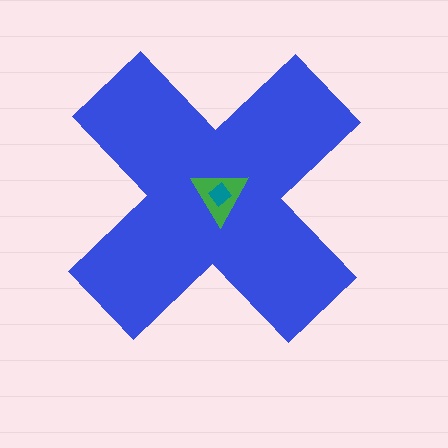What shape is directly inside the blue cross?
The green triangle.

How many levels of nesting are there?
3.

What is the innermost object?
The teal diamond.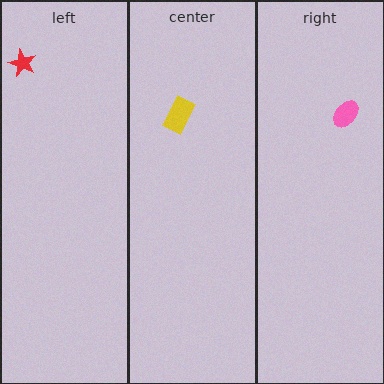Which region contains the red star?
The left region.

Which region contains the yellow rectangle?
The center region.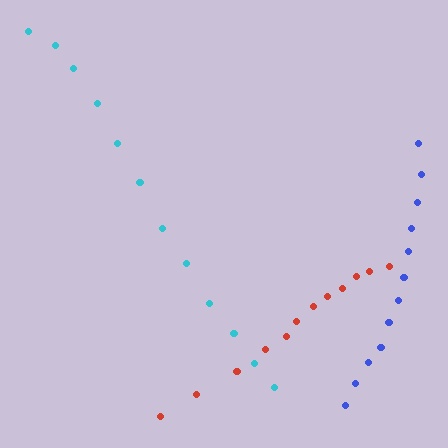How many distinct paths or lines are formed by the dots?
There are 3 distinct paths.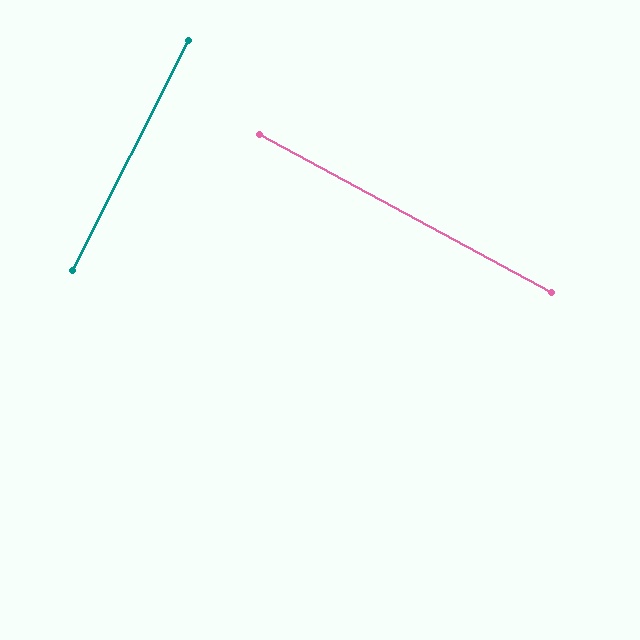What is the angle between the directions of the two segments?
Approximately 88 degrees.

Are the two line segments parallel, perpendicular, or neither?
Perpendicular — they meet at approximately 88°.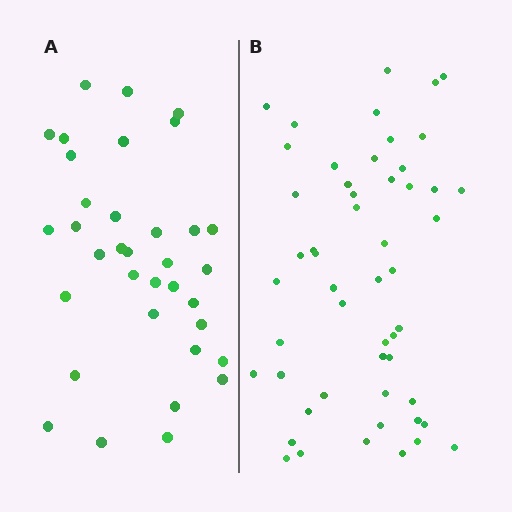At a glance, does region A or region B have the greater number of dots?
Region B (the right region) has more dots.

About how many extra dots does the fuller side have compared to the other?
Region B has approximately 15 more dots than region A.